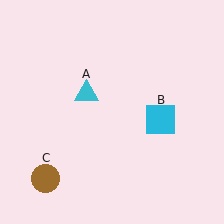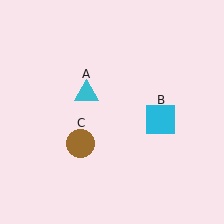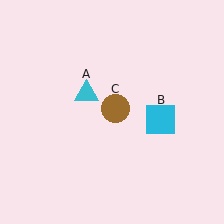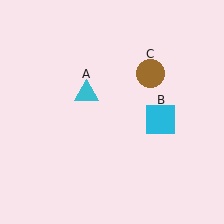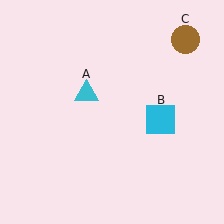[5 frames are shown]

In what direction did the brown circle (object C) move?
The brown circle (object C) moved up and to the right.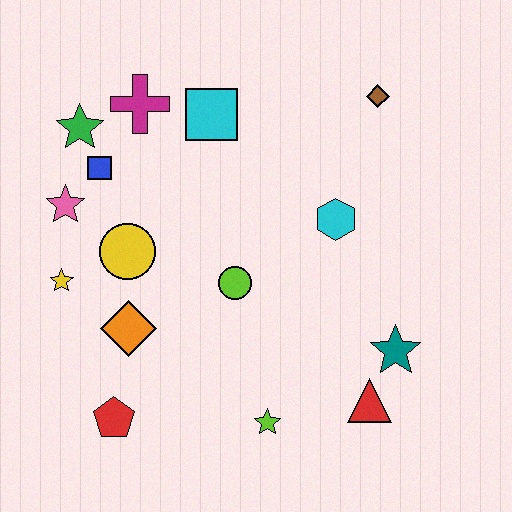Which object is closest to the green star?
The blue square is closest to the green star.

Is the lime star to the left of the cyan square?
No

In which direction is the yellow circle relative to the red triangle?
The yellow circle is to the left of the red triangle.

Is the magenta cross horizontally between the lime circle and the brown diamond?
No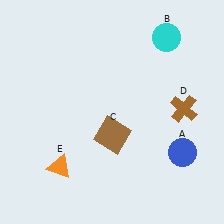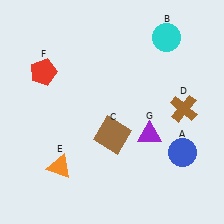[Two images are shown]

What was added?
A red pentagon (F), a purple triangle (G) were added in Image 2.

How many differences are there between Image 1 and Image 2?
There are 2 differences between the two images.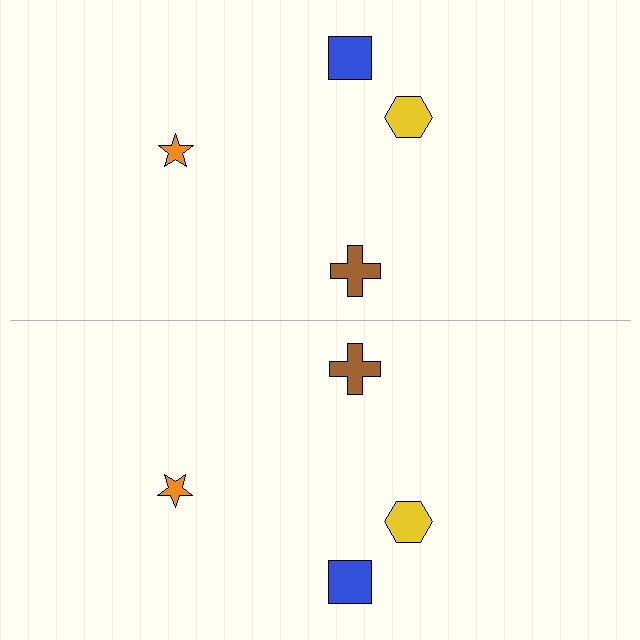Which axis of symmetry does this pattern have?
The pattern has a horizontal axis of symmetry running through the center of the image.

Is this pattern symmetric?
Yes, this pattern has bilateral (reflection) symmetry.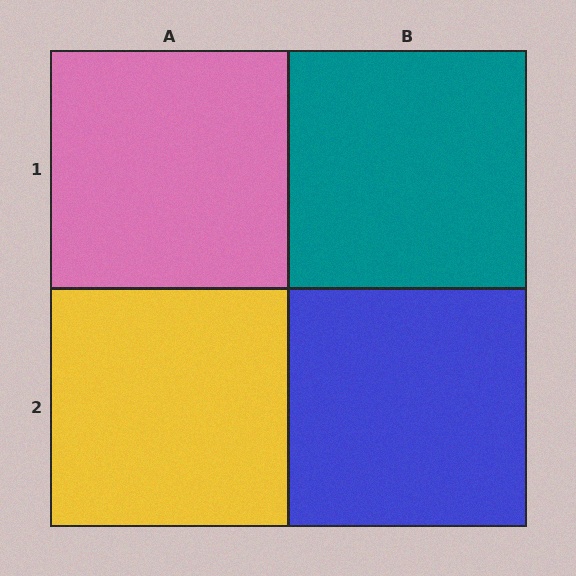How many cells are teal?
1 cell is teal.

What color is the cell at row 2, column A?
Yellow.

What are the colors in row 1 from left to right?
Pink, teal.